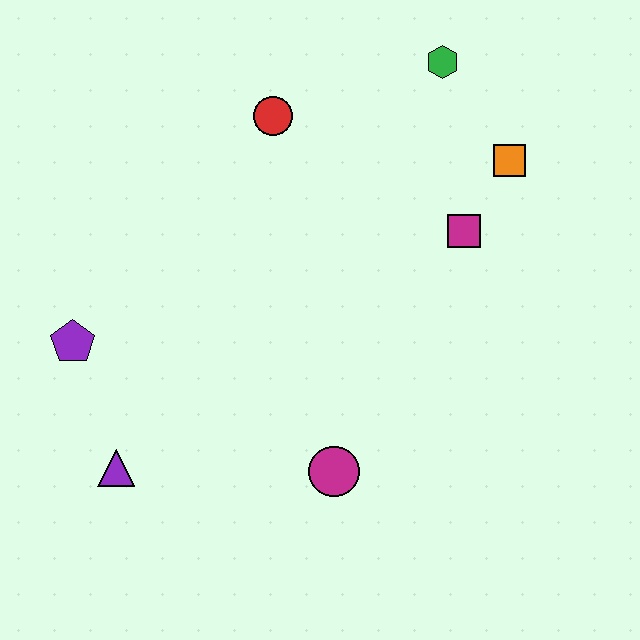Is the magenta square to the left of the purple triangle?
No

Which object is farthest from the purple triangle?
The green hexagon is farthest from the purple triangle.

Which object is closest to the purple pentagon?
The purple triangle is closest to the purple pentagon.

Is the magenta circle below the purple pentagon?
Yes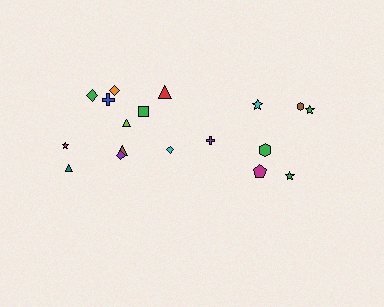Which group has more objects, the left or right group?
The left group.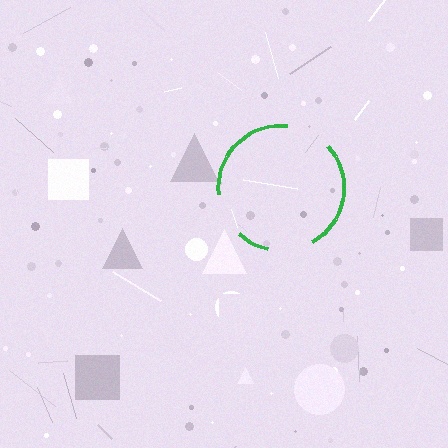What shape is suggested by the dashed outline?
The dashed outline suggests a circle.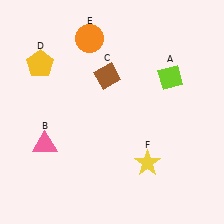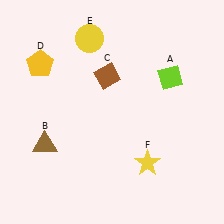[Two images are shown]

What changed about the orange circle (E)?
In Image 1, E is orange. In Image 2, it changed to yellow.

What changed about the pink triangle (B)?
In Image 1, B is pink. In Image 2, it changed to brown.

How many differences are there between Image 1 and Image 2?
There are 2 differences between the two images.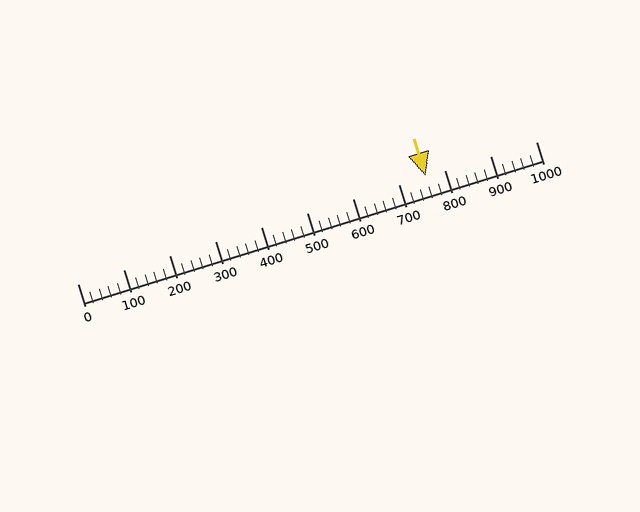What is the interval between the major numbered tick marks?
The major tick marks are spaced 100 units apart.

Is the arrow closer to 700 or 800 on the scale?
The arrow is closer to 800.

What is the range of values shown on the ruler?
The ruler shows values from 0 to 1000.